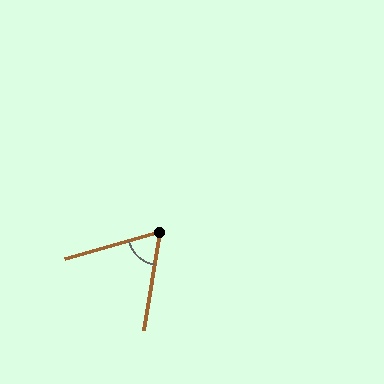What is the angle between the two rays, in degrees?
Approximately 65 degrees.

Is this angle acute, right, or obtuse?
It is acute.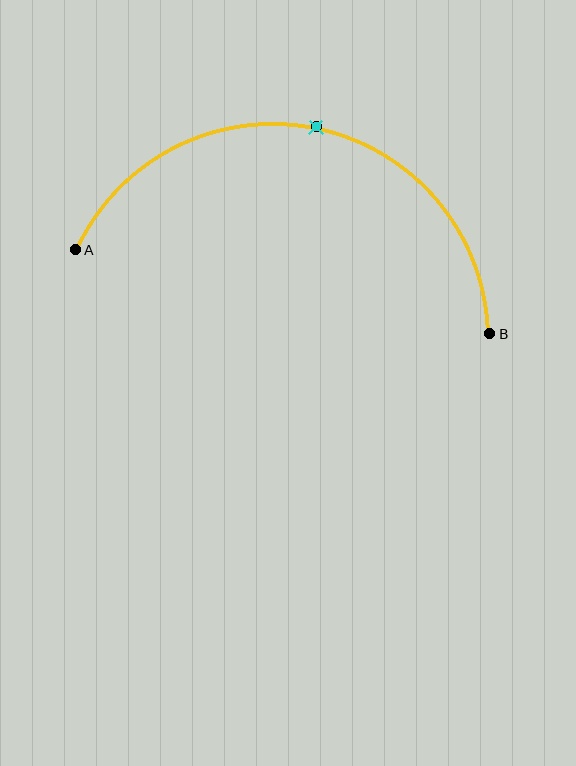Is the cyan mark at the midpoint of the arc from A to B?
Yes. The cyan mark lies on the arc at equal arc-length from both A and B — it is the arc midpoint.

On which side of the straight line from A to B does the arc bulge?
The arc bulges above the straight line connecting A and B.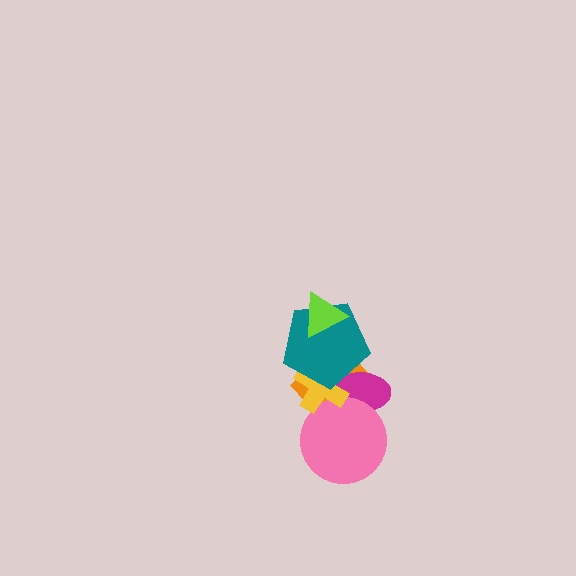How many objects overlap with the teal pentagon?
4 objects overlap with the teal pentagon.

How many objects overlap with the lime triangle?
1 object overlaps with the lime triangle.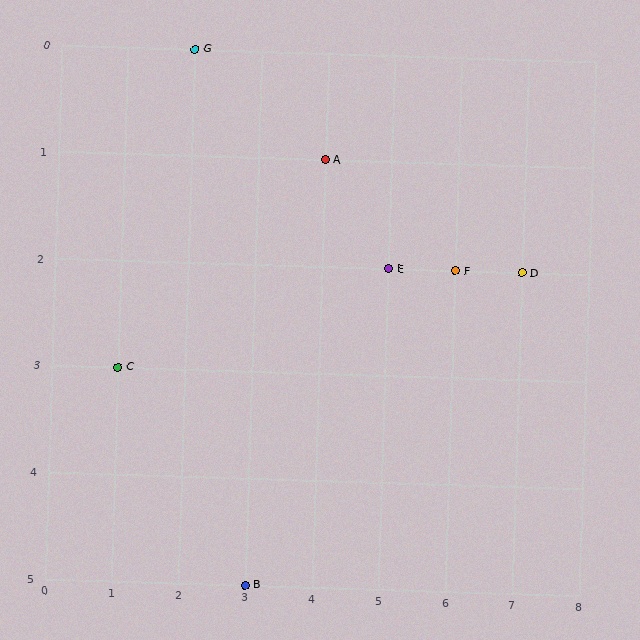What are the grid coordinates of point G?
Point G is at grid coordinates (2, 0).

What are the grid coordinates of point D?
Point D is at grid coordinates (7, 2).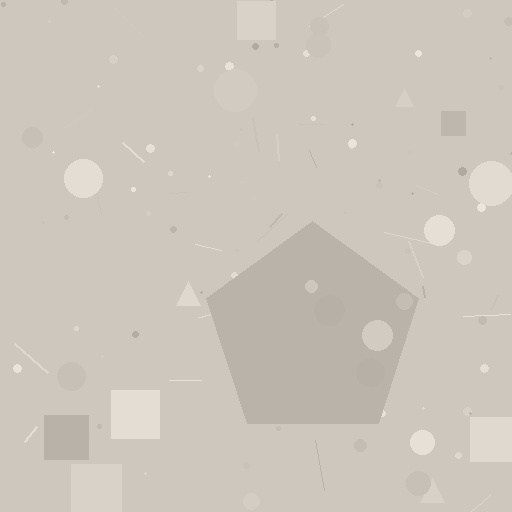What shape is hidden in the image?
A pentagon is hidden in the image.